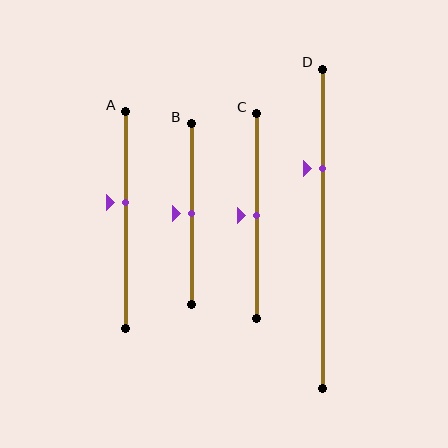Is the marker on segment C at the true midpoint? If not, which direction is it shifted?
Yes, the marker on segment C is at the true midpoint.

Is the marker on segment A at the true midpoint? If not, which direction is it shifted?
No, the marker on segment A is shifted upward by about 8% of the segment length.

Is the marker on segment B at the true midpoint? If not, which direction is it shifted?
Yes, the marker on segment B is at the true midpoint.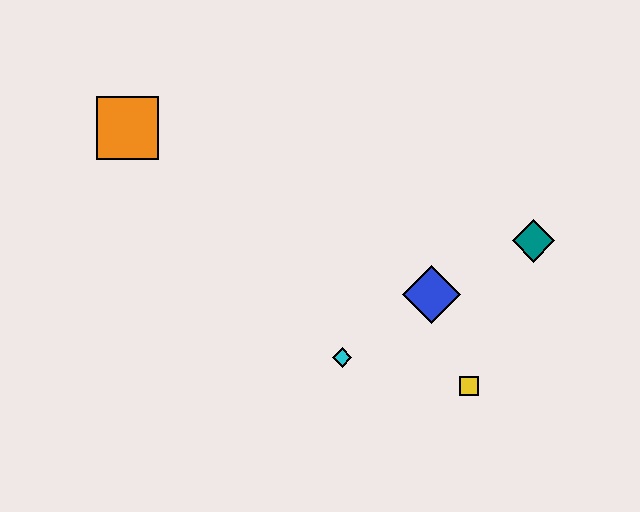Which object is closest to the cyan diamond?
The blue diamond is closest to the cyan diamond.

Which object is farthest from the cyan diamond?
The orange square is farthest from the cyan diamond.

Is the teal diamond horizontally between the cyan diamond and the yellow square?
No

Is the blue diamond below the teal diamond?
Yes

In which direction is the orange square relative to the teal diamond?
The orange square is to the left of the teal diamond.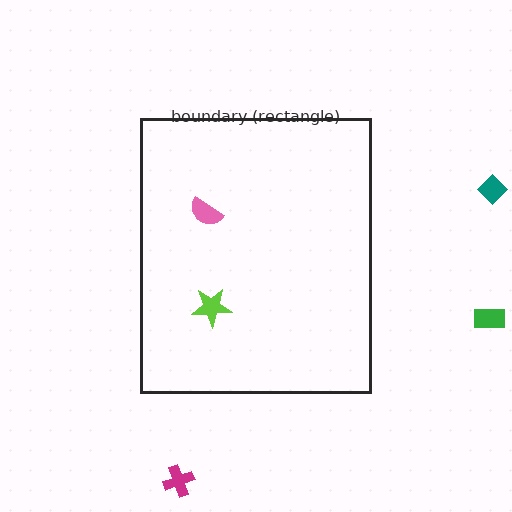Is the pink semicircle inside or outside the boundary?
Inside.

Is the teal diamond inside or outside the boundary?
Outside.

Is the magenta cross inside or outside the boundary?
Outside.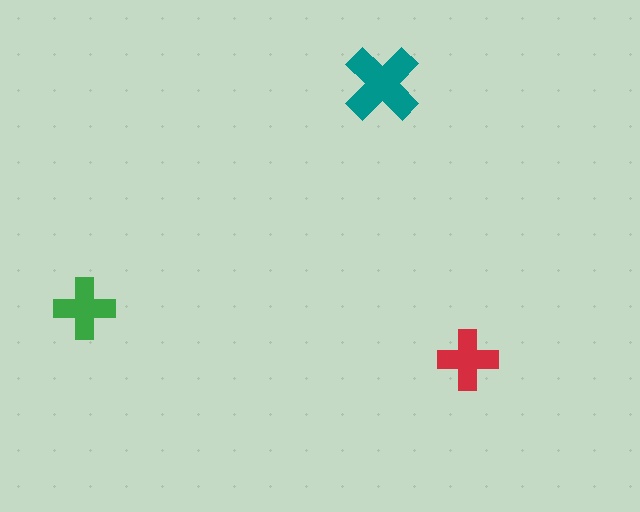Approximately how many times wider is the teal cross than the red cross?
About 1.5 times wider.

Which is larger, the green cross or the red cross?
The green one.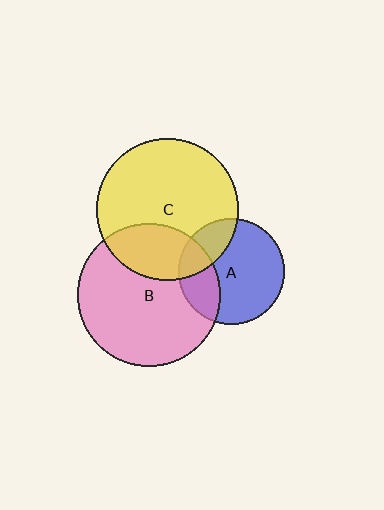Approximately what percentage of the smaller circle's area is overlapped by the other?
Approximately 25%.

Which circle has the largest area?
Circle B (pink).